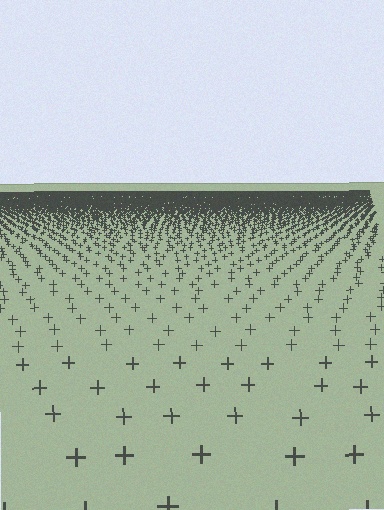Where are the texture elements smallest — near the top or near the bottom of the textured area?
Near the top.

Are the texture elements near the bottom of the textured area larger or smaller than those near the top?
Larger. Near the bottom, elements are closer to the viewer and appear at a bigger on-screen size.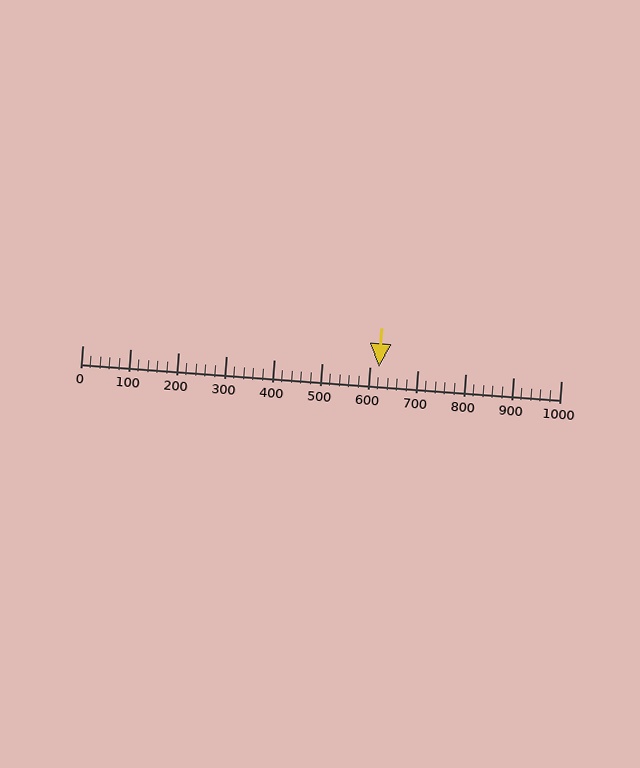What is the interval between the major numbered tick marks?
The major tick marks are spaced 100 units apart.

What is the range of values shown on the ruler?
The ruler shows values from 0 to 1000.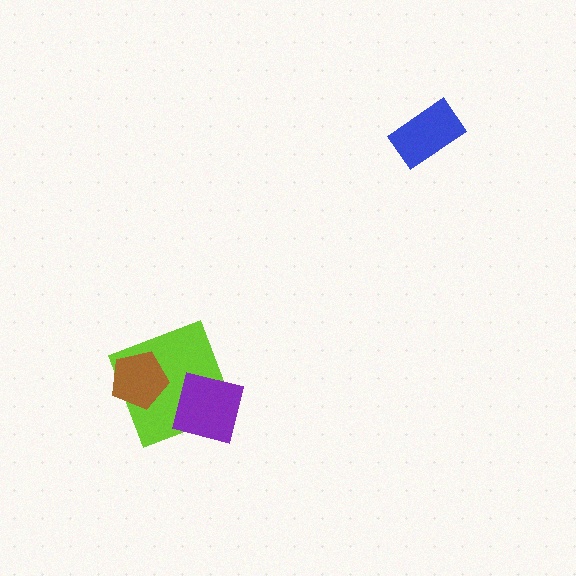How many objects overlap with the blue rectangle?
0 objects overlap with the blue rectangle.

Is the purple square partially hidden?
No, no other shape covers it.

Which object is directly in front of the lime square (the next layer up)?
The brown pentagon is directly in front of the lime square.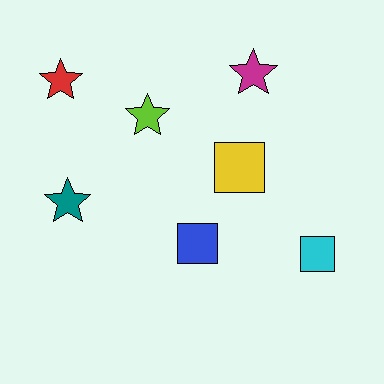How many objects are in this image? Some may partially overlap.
There are 7 objects.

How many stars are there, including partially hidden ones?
There are 4 stars.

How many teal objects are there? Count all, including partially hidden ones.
There is 1 teal object.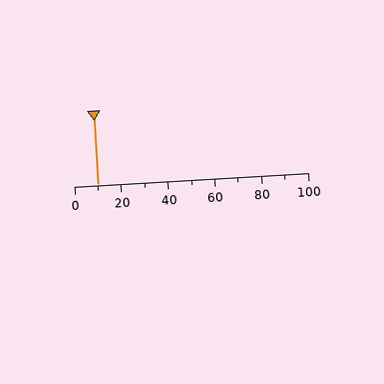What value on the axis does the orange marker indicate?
The marker indicates approximately 10.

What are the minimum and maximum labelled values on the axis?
The axis runs from 0 to 100.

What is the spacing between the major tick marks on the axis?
The major ticks are spaced 20 apart.